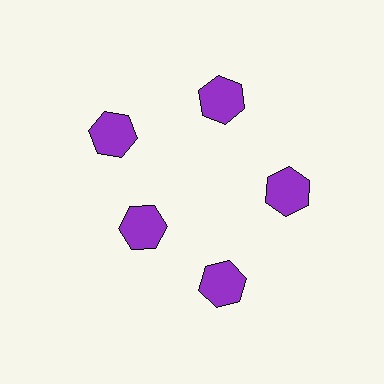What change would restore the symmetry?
The symmetry would be restored by moving it outward, back onto the ring so that all 5 hexagons sit at equal angles and equal distance from the center.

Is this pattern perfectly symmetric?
No. The 5 purple hexagons are arranged in a ring, but one element near the 8 o'clock position is pulled inward toward the center, breaking the 5-fold rotational symmetry.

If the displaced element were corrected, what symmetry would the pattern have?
It would have 5-fold rotational symmetry — the pattern would map onto itself every 72 degrees.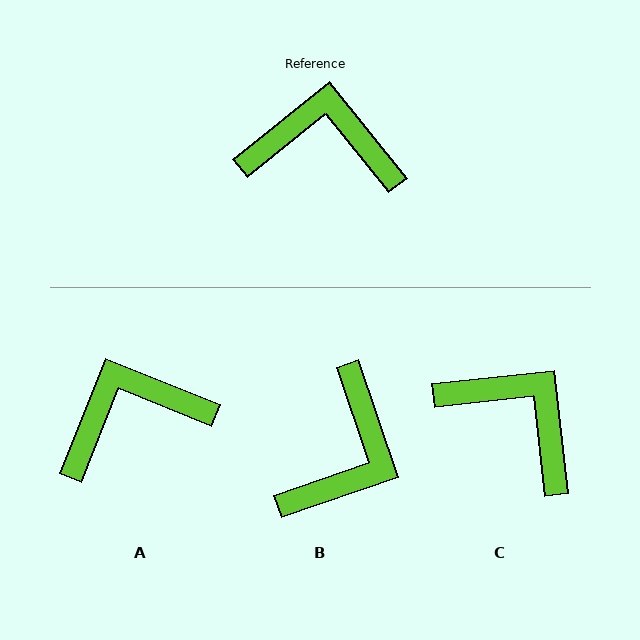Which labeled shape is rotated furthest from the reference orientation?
B, about 110 degrees away.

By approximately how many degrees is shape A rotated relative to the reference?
Approximately 29 degrees counter-clockwise.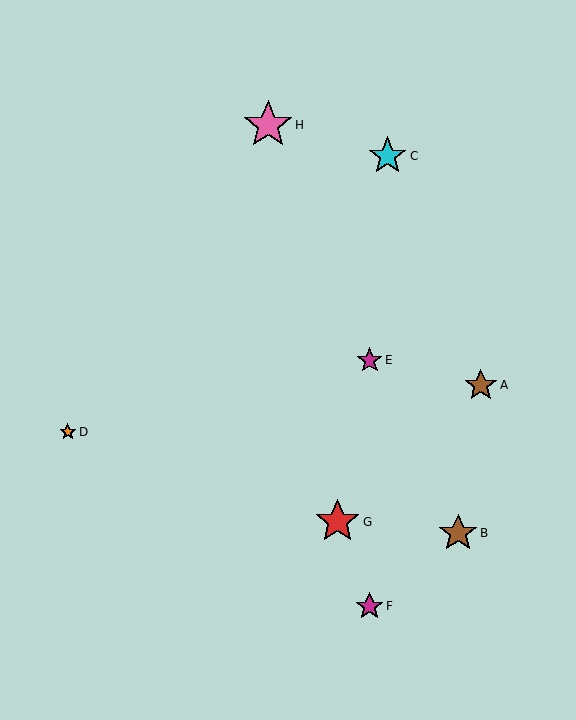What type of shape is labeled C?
Shape C is a cyan star.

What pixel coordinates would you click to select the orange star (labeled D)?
Click at (68, 432) to select the orange star D.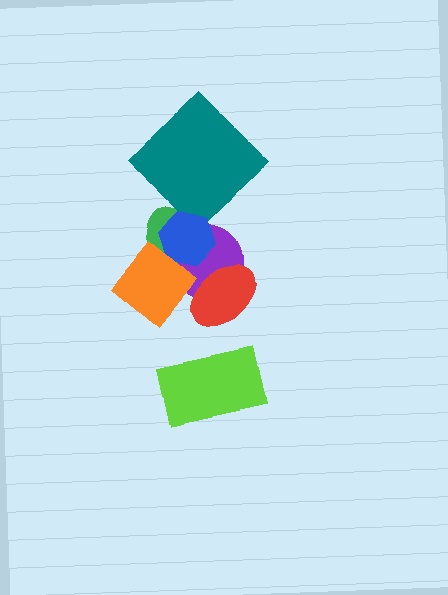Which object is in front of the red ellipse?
The orange diamond is in front of the red ellipse.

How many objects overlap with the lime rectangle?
0 objects overlap with the lime rectangle.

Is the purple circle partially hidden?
Yes, it is partially covered by another shape.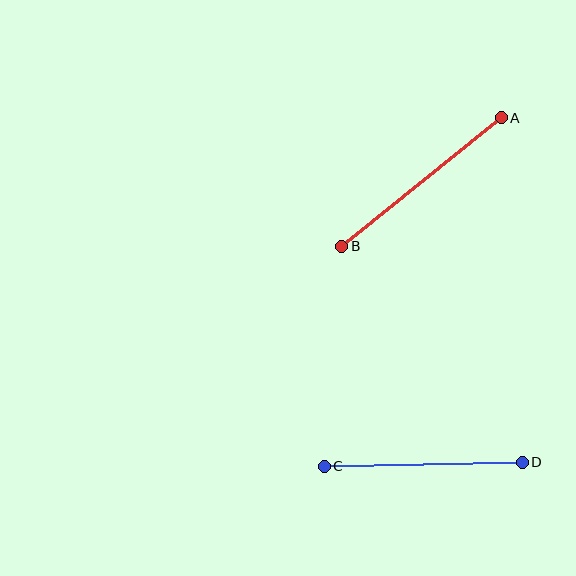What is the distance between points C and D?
The distance is approximately 198 pixels.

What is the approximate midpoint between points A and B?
The midpoint is at approximately (421, 182) pixels.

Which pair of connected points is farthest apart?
Points A and B are farthest apart.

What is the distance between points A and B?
The distance is approximately 205 pixels.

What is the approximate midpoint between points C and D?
The midpoint is at approximately (423, 464) pixels.